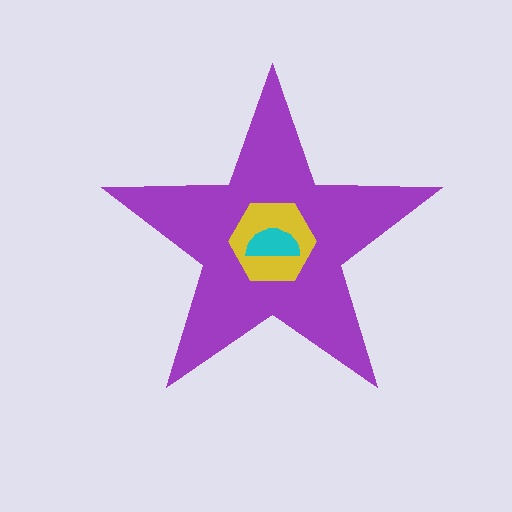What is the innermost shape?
The cyan semicircle.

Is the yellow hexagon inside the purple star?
Yes.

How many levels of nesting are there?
3.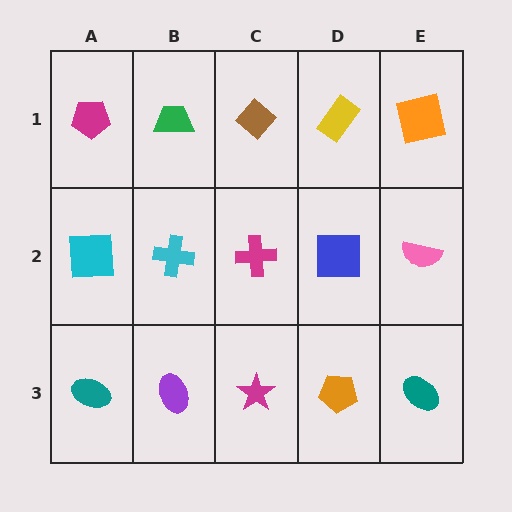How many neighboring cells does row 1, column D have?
3.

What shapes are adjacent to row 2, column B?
A green trapezoid (row 1, column B), a purple ellipse (row 3, column B), a cyan square (row 2, column A), a magenta cross (row 2, column C).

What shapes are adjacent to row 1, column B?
A cyan cross (row 2, column B), a magenta pentagon (row 1, column A), a brown diamond (row 1, column C).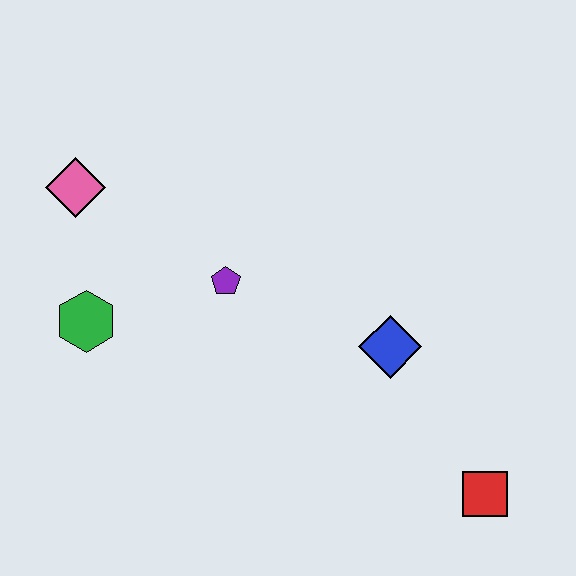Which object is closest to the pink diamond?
The green hexagon is closest to the pink diamond.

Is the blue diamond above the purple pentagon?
No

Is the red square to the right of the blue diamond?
Yes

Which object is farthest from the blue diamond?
The pink diamond is farthest from the blue diamond.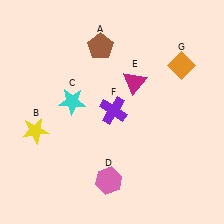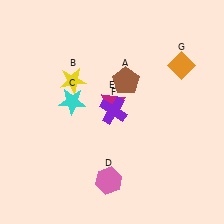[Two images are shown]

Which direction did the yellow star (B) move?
The yellow star (B) moved up.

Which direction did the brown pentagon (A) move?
The brown pentagon (A) moved down.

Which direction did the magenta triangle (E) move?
The magenta triangle (E) moved left.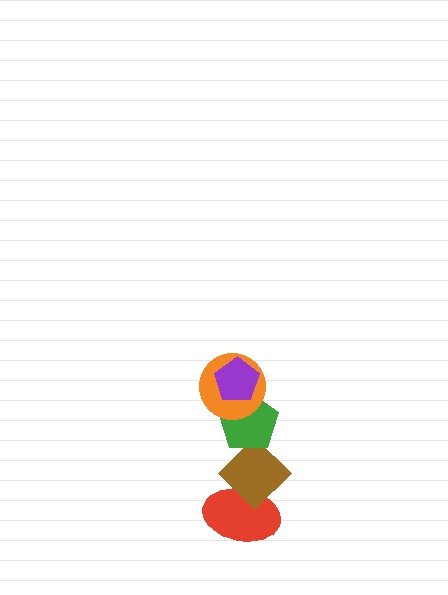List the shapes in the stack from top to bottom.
From top to bottom: the purple pentagon, the orange circle, the green pentagon, the brown diamond, the red ellipse.